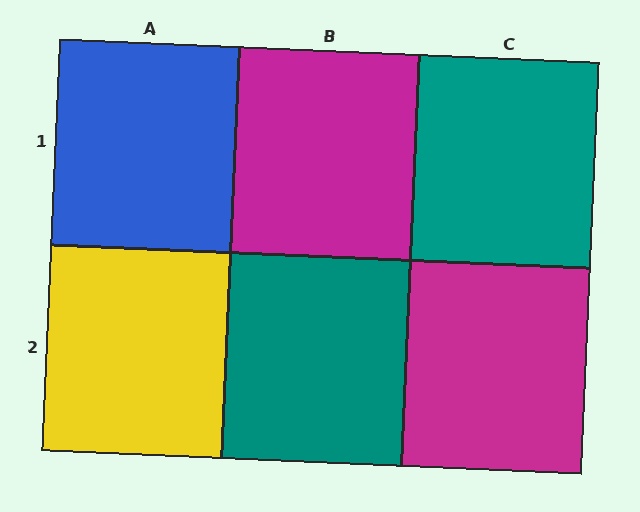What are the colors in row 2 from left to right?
Yellow, teal, magenta.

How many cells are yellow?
1 cell is yellow.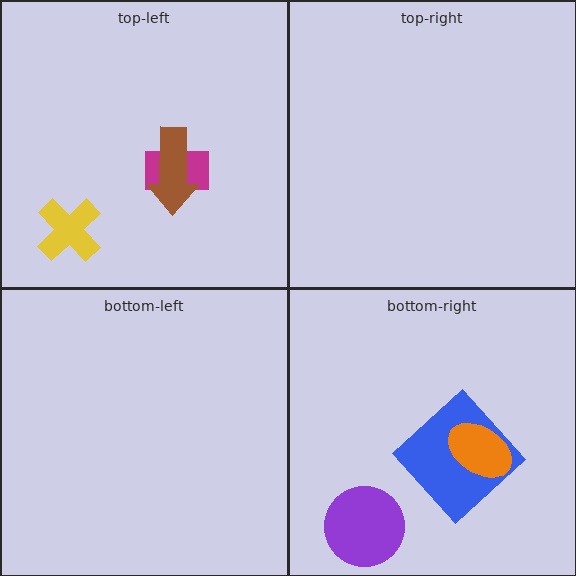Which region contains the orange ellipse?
The bottom-right region.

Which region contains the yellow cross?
The top-left region.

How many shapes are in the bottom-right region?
3.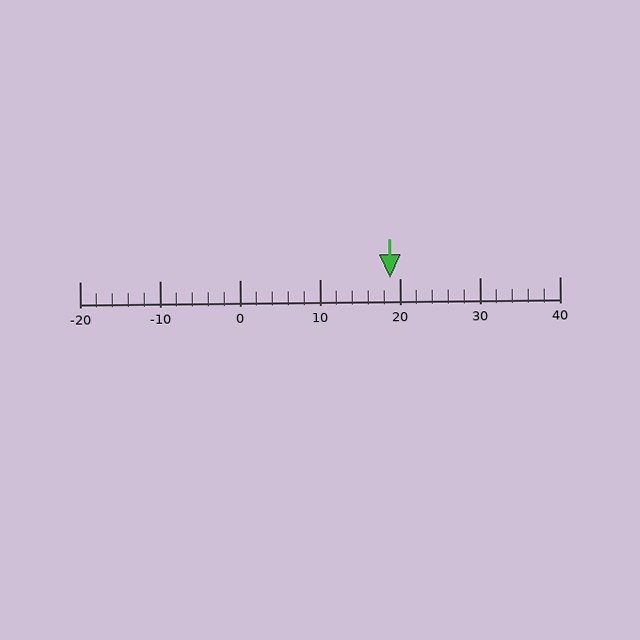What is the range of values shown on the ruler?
The ruler shows values from -20 to 40.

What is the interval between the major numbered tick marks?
The major tick marks are spaced 10 units apart.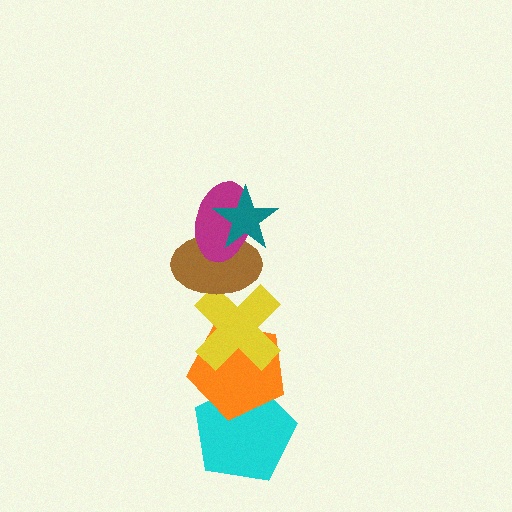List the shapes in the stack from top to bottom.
From top to bottom: the teal star, the magenta ellipse, the brown ellipse, the yellow cross, the orange pentagon, the cyan pentagon.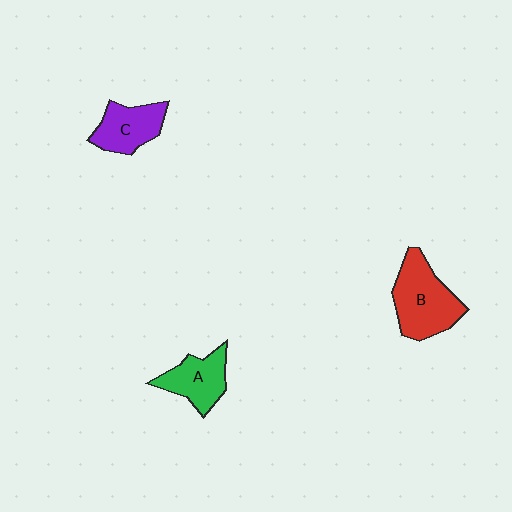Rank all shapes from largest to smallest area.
From largest to smallest: B (red), C (purple), A (green).